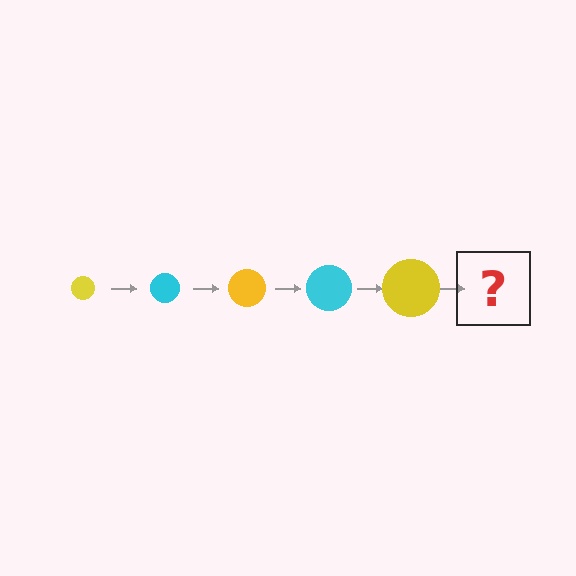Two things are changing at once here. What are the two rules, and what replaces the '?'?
The two rules are that the circle grows larger each step and the color cycles through yellow and cyan. The '?' should be a cyan circle, larger than the previous one.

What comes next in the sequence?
The next element should be a cyan circle, larger than the previous one.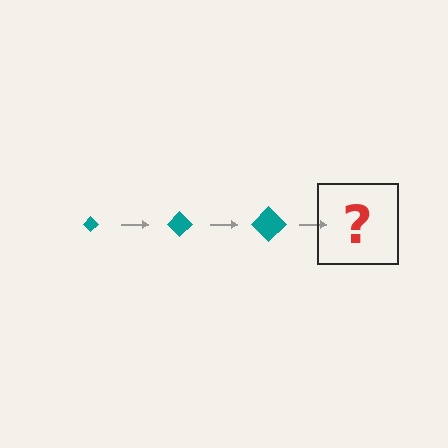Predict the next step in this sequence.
The next step is a teal diamond, larger than the previous one.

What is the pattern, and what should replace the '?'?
The pattern is that the diamond gets progressively larger each step. The '?' should be a teal diamond, larger than the previous one.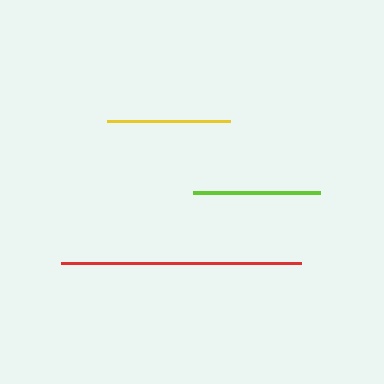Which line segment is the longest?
The red line is the longest at approximately 240 pixels.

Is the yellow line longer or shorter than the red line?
The red line is longer than the yellow line.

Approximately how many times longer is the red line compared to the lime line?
The red line is approximately 1.9 times the length of the lime line.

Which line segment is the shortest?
The yellow line is the shortest at approximately 123 pixels.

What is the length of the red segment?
The red segment is approximately 240 pixels long.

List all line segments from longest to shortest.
From longest to shortest: red, lime, yellow.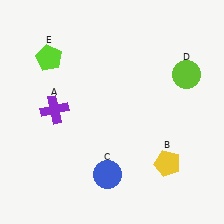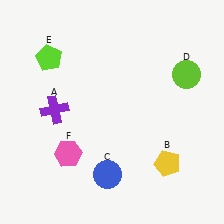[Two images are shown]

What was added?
A pink hexagon (F) was added in Image 2.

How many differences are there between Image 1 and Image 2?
There is 1 difference between the two images.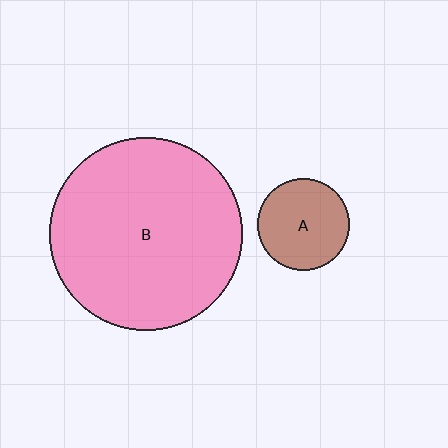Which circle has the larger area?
Circle B (pink).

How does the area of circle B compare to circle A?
Approximately 4.4 times.